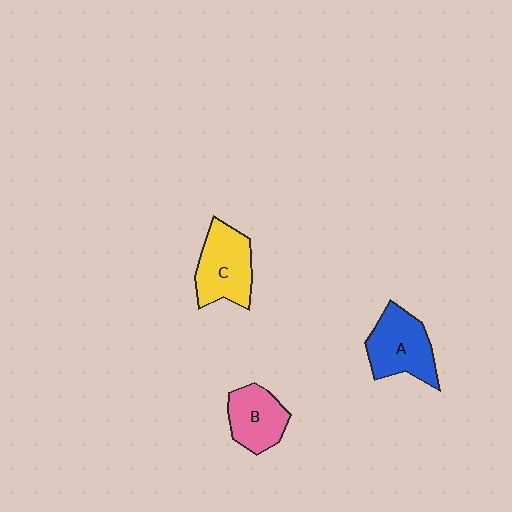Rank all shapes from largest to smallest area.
From largest to smallest: C (yellow), A (blue), B (pink).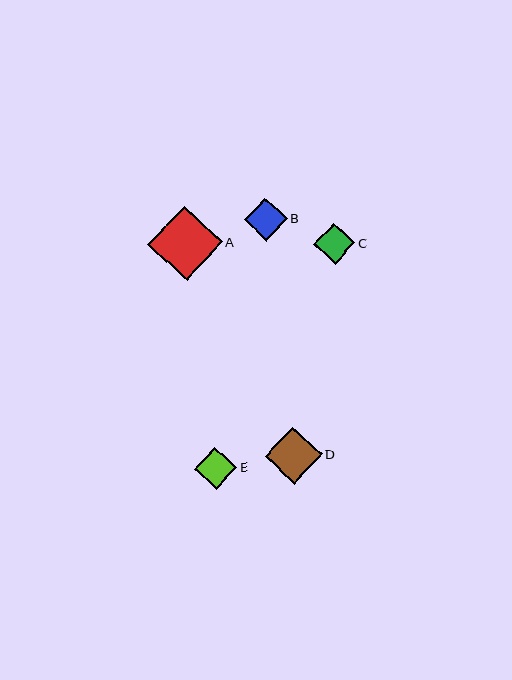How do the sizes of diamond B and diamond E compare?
Diamond B and diamond E are approximately the same size.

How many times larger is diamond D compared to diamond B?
Diamond D is approximately 1.3 times the size of diamond B.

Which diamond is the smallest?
Diamond C is the smallest with a size of approximately 41 pixels.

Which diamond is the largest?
Diamond A is the largest with a size of approximately 74 pixels.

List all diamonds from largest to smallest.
From largest to smallest: A, D, B, E, C.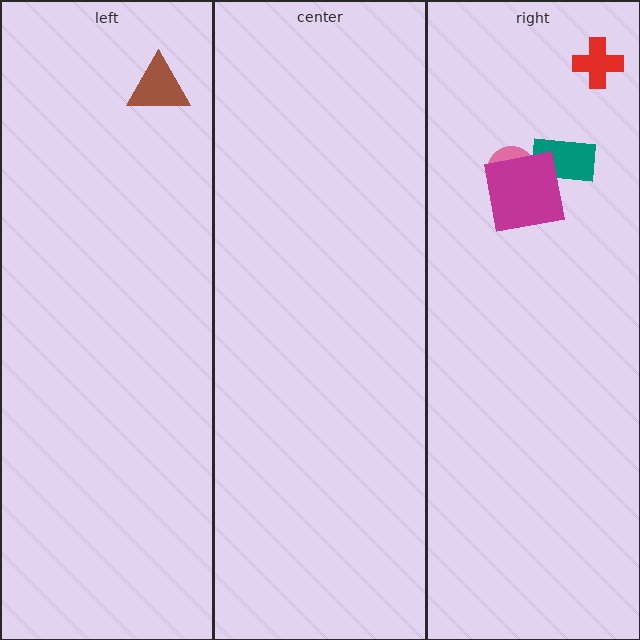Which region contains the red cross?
The right region.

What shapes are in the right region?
The teal rectangle, the red cross, the pink circle, the magenta square.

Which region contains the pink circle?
The right region.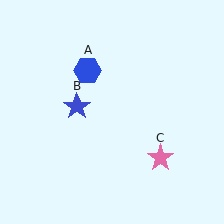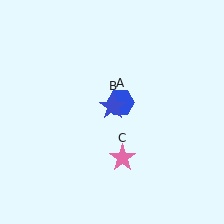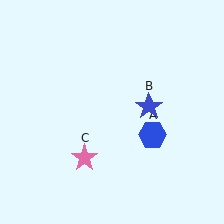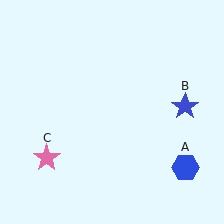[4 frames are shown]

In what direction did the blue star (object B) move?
The blue star (object B) moved right.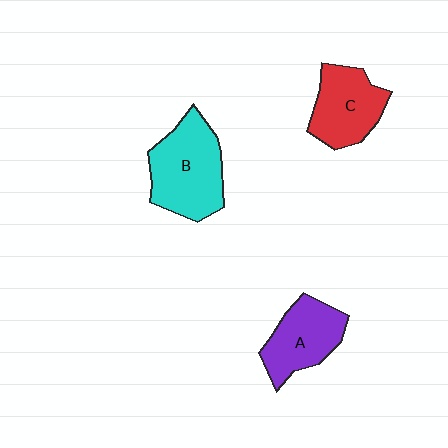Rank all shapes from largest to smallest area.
From largest to smallest: B (cyan), C (red), A (purple).